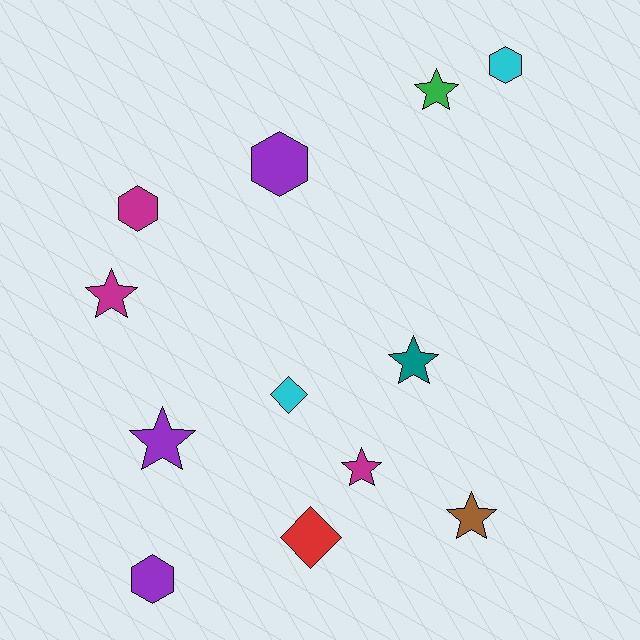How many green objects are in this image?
There is 1 green object.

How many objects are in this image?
There are 12 objects.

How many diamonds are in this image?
There are 2 diamonds.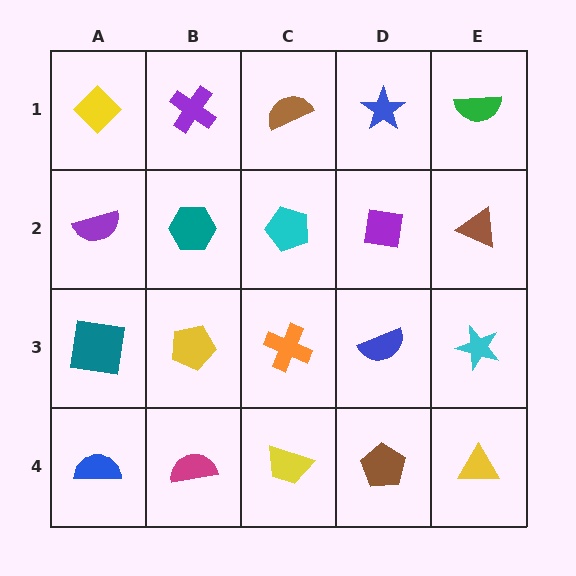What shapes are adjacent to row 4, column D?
A blue semicircle (row 3, column D), a yellow trapezoid (row 4, column C), a yellow triangle (row 4, column E).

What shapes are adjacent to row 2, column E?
A green semicircle (row 1, column E), a cyan star (row 3, column E), a purple square (row 2, column D).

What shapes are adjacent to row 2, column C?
A brown semicircle (row 1, column C), an orange cross (row 3, column C), a teal hexagon (row 2, column B), a purple square (row 2, column D).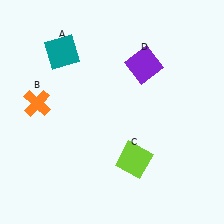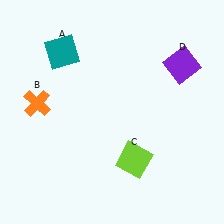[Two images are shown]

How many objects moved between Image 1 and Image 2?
1 object moved between the two images.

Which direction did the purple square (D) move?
The purple square (D) moved right.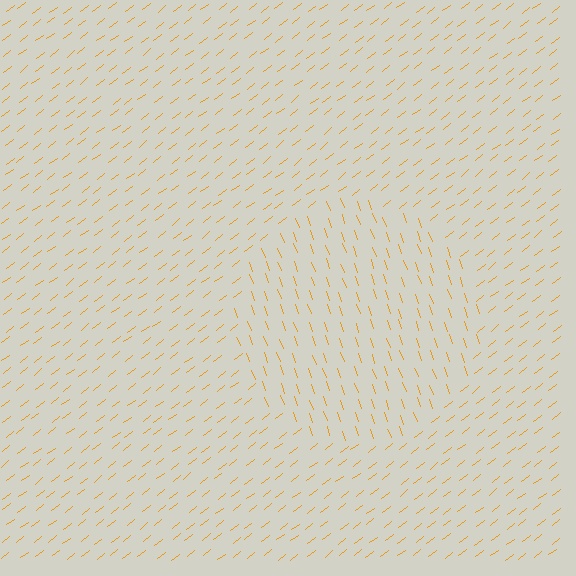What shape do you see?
I see a circle.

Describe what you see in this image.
The image is filled with small orange line segments. A circle region in the image has lines oriented differently from the surrounding lines, creating a visible texture boundary.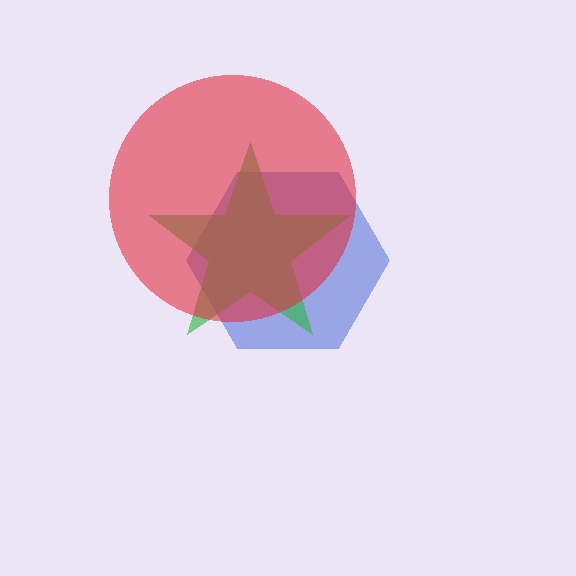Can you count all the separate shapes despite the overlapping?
Yes, there are 3 separate shapes.